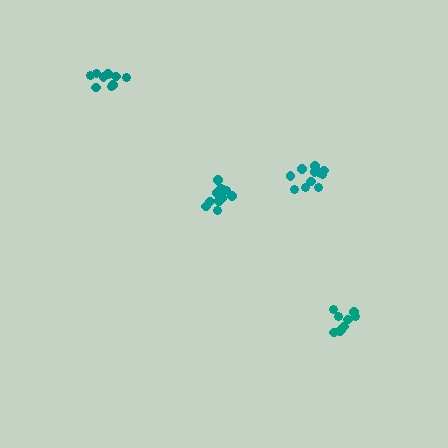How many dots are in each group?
Group 1: 9 dots, Group 2: 13 dots, Group 3: 9 dots, Group 4: 11 dots (42 total).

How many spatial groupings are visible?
There are 4 spatial groupings.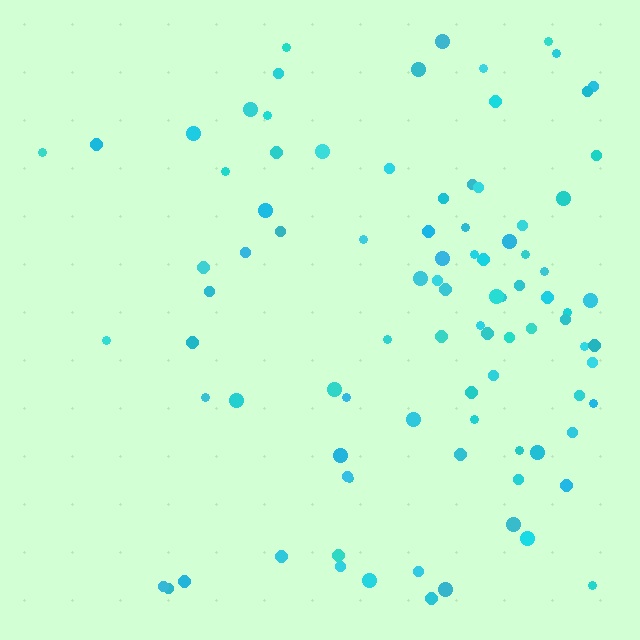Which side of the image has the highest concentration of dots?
The right.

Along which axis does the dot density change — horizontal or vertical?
Horizontal.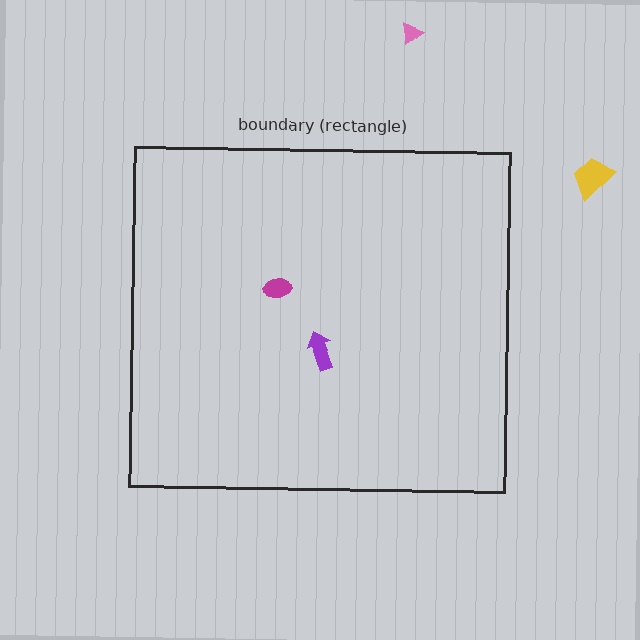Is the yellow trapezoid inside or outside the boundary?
Outside.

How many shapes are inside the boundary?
2 inside, 2 outside.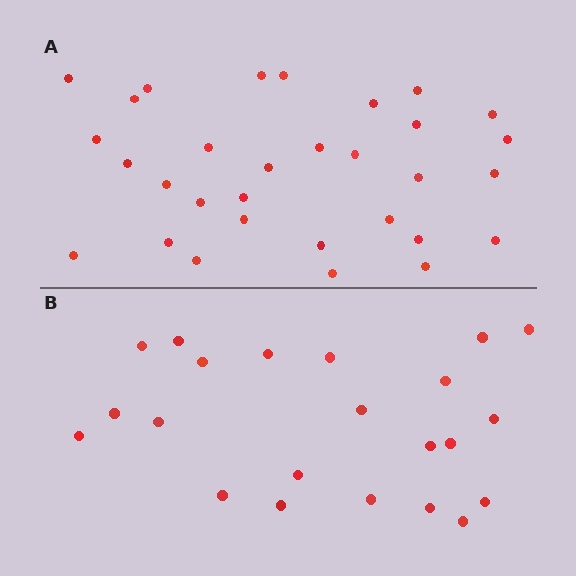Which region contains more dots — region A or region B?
Region A (the top region) has more dots.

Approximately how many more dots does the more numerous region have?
Region A has roughly 8 or so more dots than region B.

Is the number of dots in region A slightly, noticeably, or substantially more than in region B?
Region A has noticeably more, but not dramatically so. The ratio is roughly 1.4 to 1.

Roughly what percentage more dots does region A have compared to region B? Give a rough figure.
About 40% more.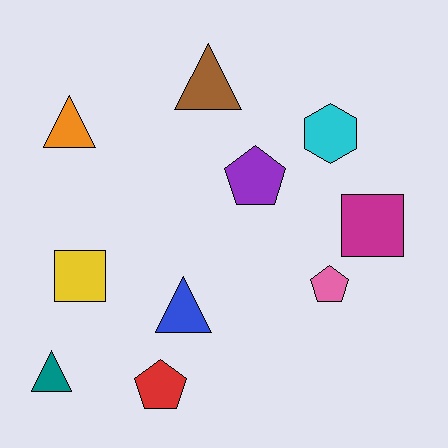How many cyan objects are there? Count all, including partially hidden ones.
There is 1 cyan object.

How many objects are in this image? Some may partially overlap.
There are 10 objects.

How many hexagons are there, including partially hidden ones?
There is 1 hexagon.